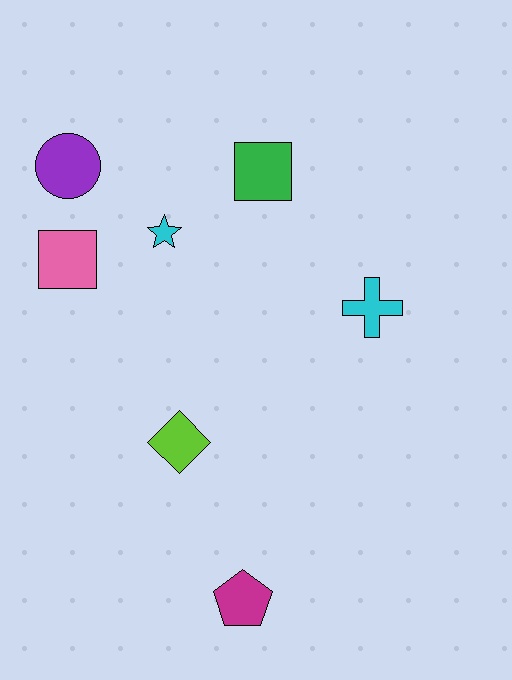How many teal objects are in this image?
There are no teal objects.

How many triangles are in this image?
There are no triangles.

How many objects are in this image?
There are 7 objects.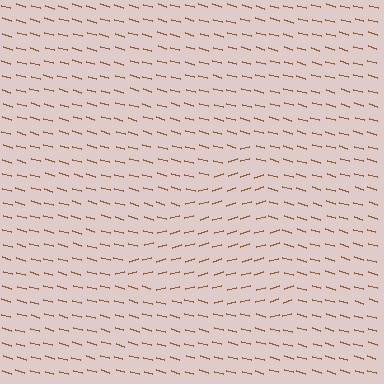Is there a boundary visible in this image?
Yes, there is a texture boundary formed by a change in line orientation.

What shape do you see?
I see a triangle.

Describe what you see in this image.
The image is filled with small brown line segments. A triangle region in the image has lines oriented differently from the surrounding lines, creating a visible texture boundary.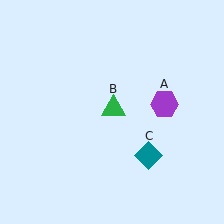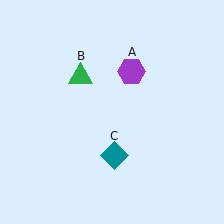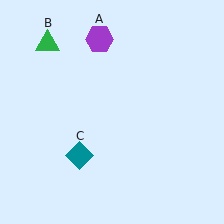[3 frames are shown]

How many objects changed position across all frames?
3 objects changed position: purple hexagon (object A), green triangle (object B), teal diamond (object C).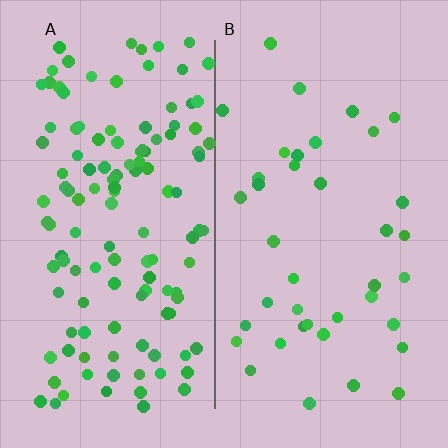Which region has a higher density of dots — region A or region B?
A (the left).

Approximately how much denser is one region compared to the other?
Approximately 3.3× — region A over region B.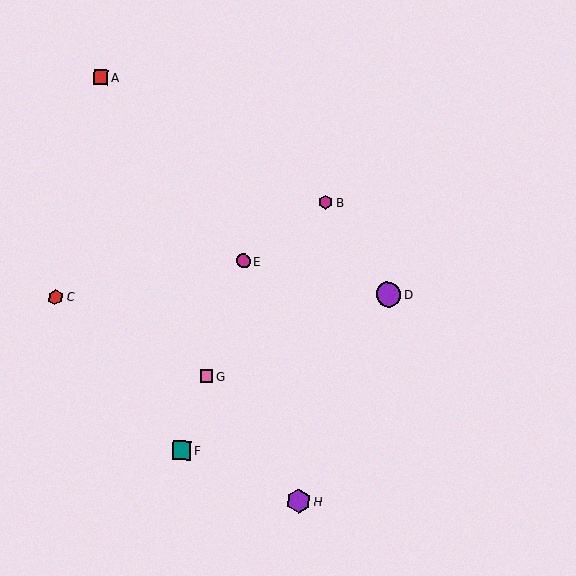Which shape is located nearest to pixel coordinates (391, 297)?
The purple circle (labeled D) at (388, 294) is nearest to that location.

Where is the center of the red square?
The center of the red square is at (101, 77).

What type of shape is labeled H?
Shape H is a purple hexagon.